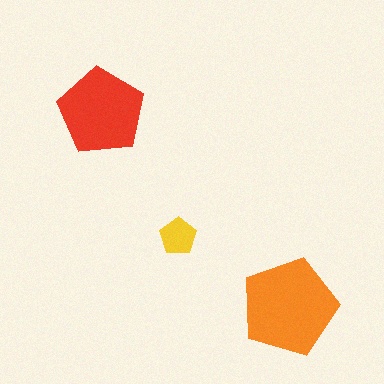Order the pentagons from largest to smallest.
the orange one, the red one, the yellow one.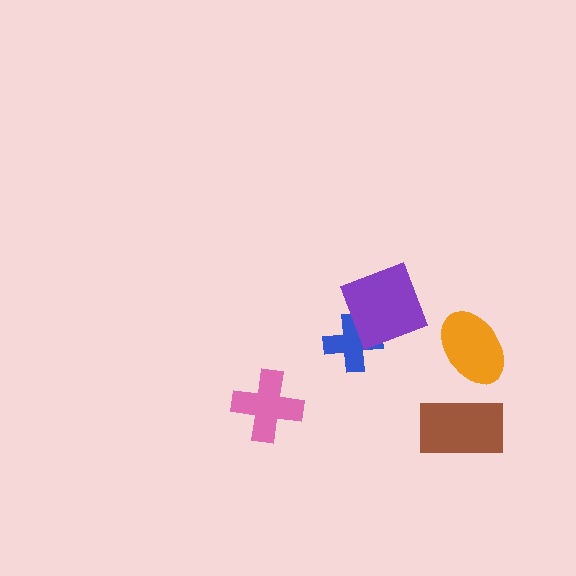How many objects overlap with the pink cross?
0 objects overlap with the pink cross.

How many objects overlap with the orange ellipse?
0 objects overlap with the orange ellipse.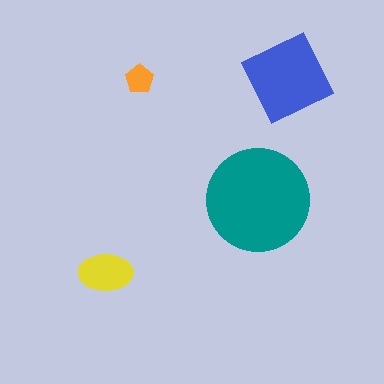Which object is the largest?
The teal circle.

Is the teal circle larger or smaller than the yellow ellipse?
Larger.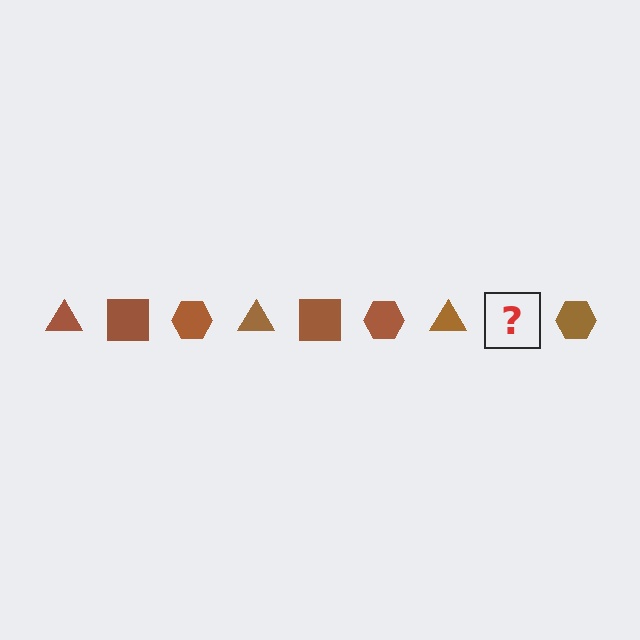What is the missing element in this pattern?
The missing element is a brown square.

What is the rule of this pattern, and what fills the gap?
The rule is that the pattern cycles through triangle, square, hexagon shapes in brown. The gap should be filled with a brown square.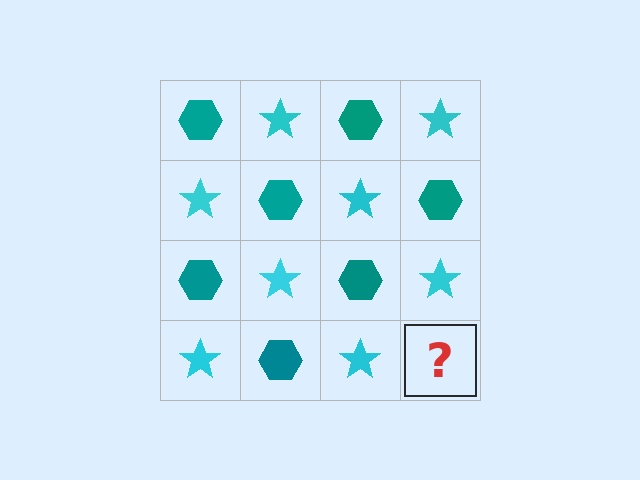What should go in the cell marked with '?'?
The missing cell should contain a teal hexagon.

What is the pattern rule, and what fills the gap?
The rule is that it alternates teal hexagon and cyan star in a checkerboard pattern. The gap should be filled with a teal hexagon.